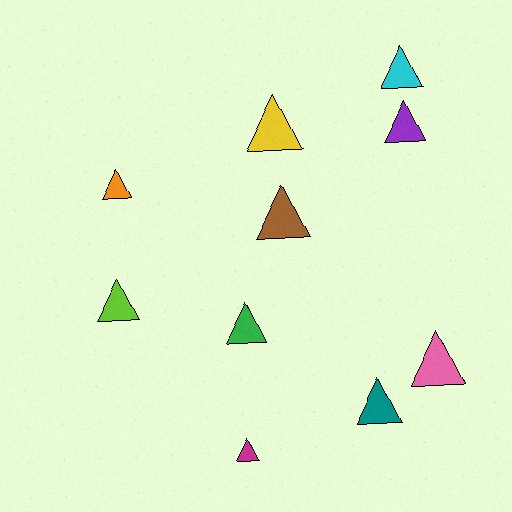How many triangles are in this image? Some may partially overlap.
There are 10 triangles.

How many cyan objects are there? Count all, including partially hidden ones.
There is 1 cyan object.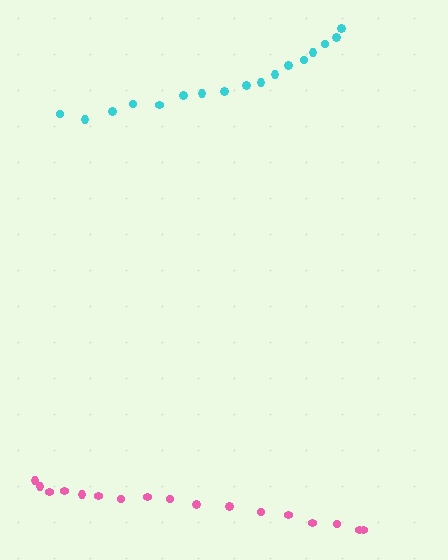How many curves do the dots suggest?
There are 2 distinct paths.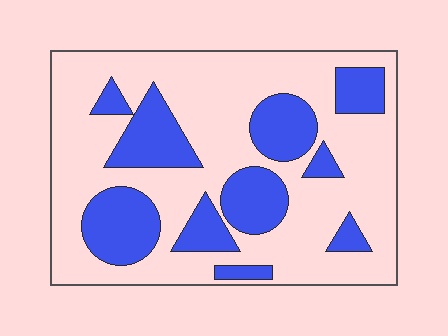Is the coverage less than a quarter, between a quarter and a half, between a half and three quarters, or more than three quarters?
Between a quarter and a half.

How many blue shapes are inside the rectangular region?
10.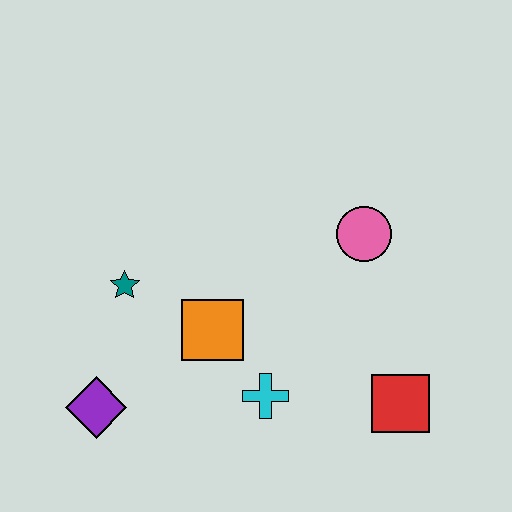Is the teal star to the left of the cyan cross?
Yes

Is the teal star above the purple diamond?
Yes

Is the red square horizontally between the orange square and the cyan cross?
No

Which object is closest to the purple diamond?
The teal star is closest to the purple diamond.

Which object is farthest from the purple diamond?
The pink circle is farthest from the purple diamond.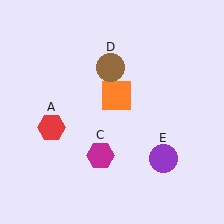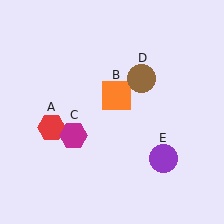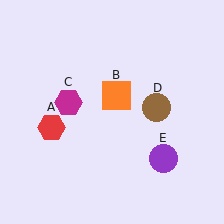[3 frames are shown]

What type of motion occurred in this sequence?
The magenta hexagon (object C), brown circle (object D) rotated clockwise around the center of the scene.